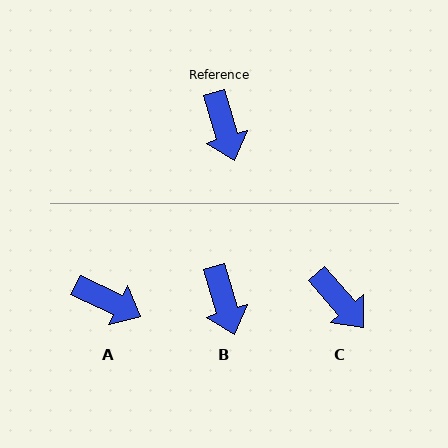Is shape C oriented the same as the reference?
No, it is off by about 24 degrees.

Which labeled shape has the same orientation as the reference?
B.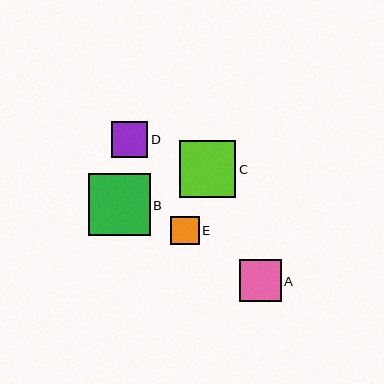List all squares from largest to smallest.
From largest to smallest: B, C, A, D, E.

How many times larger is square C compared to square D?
Square C is approximately 1.6 times the size of square D.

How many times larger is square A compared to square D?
Square A is approximately 1.2 times the size of square D.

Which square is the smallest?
Square E is the smallest with a size of approximately 28 pixels.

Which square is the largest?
Square B is the largest with a size of approximately 62 pixels.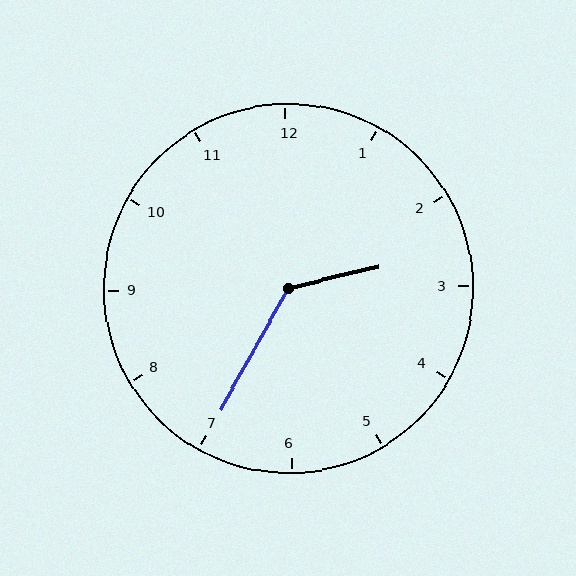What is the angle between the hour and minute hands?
Approximately 132 degrees.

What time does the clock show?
2:35.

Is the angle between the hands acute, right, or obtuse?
It is obtuse.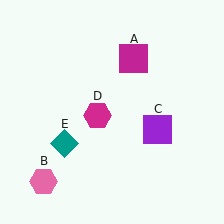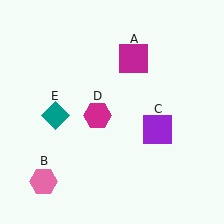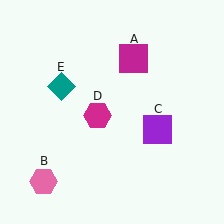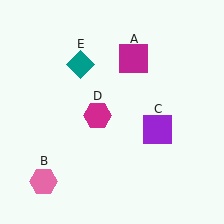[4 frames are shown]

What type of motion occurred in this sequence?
The teal diamond (object E) rotated clockwise around the center of the scene.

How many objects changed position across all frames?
1 object changed position: teal diamond (object E).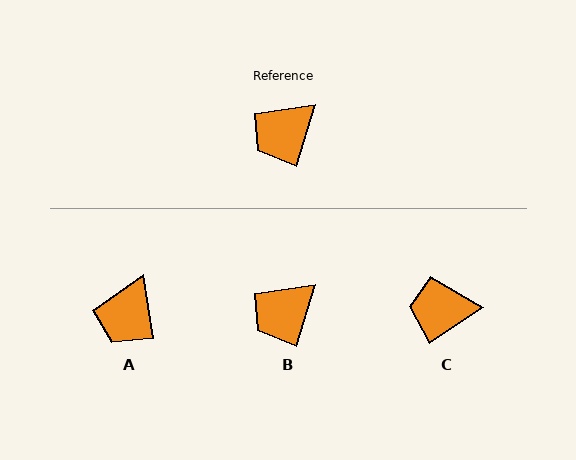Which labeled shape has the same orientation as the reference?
B.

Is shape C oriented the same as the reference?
No, it is off by about 39 degrees.